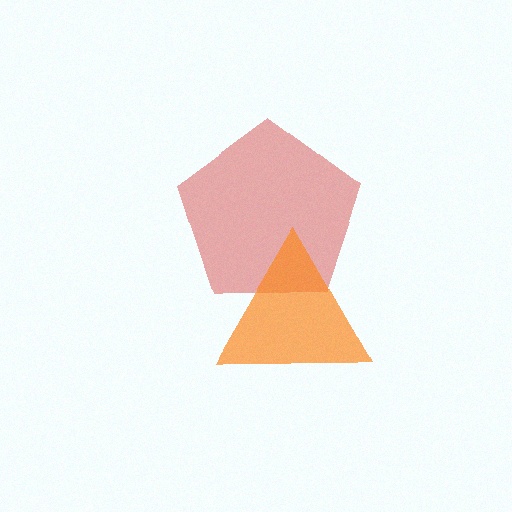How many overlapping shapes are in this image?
There are 2 overlapping shapes in the image.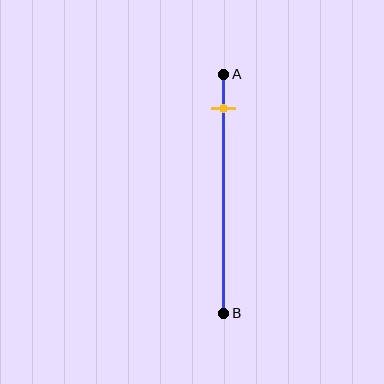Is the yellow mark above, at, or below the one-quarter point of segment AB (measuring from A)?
The yellow mark is above the one-quarter point of segment AB.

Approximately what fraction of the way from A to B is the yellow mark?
The yellow mark is approximately 15% of the way from A to B.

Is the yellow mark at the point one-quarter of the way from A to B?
No, the mark is at about 15% from A, not at the 25% one-quarter point.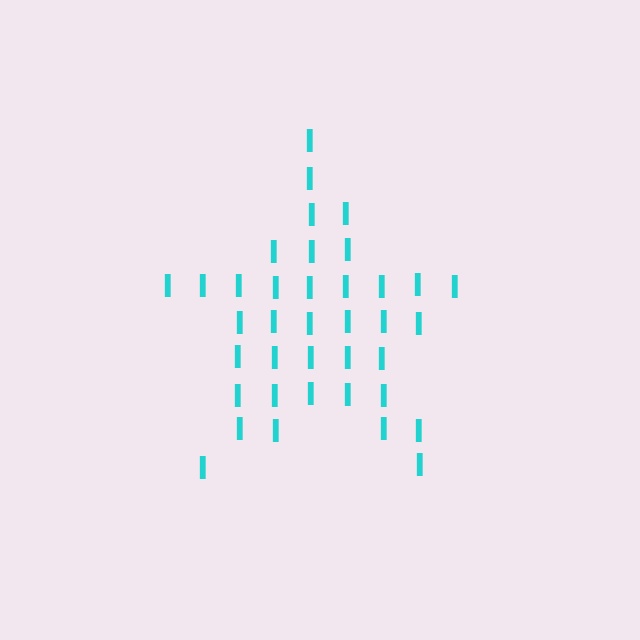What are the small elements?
The small elements are letter I's.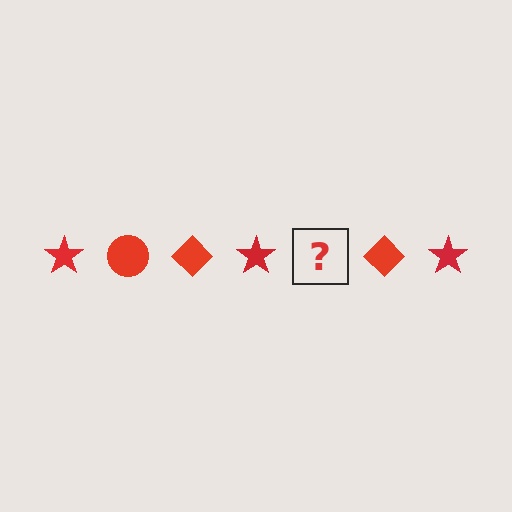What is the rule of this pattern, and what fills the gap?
The rule is that the pattern cycles through star, circle, diamond shapes in red. The gap should be filled with a red circle.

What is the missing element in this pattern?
The missing element is a red circle.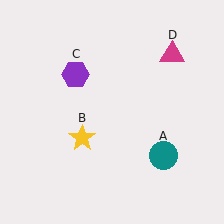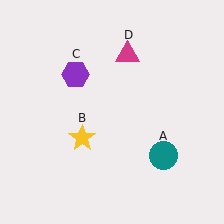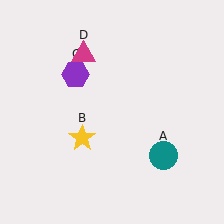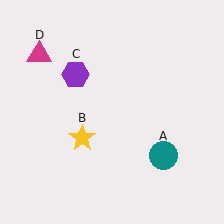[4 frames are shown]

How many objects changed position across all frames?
1 object changed position: magenta triangle (object D).